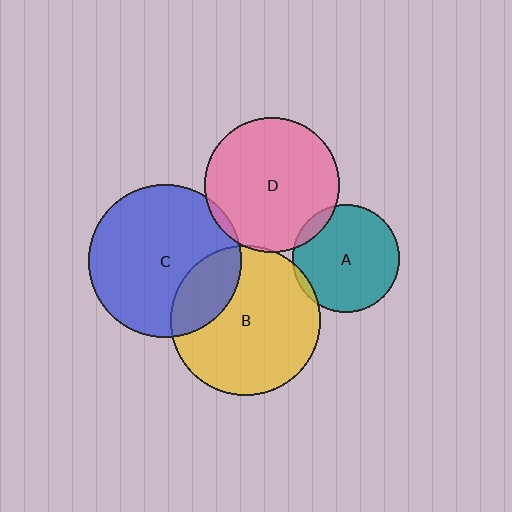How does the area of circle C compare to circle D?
Approximately 1.3 times.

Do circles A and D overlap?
Yes.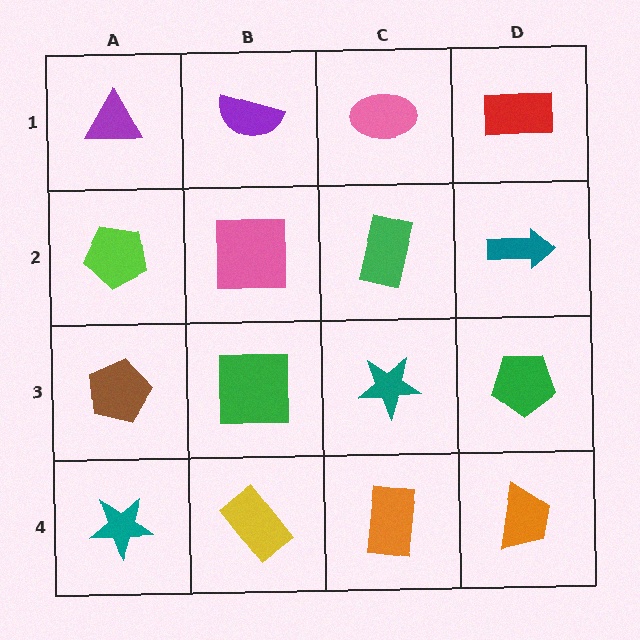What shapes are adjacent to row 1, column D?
A teal arrow (row 2, column D), a pink ellipse (row 1, column C).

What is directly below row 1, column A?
A lime pentagon.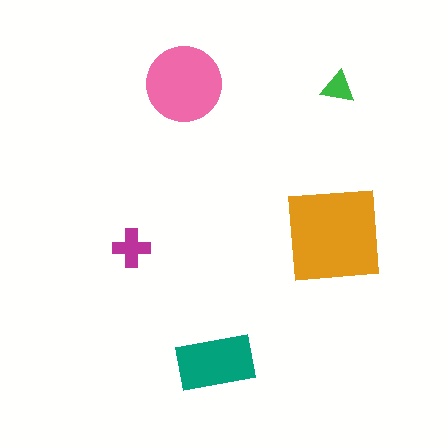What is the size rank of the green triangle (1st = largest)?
5th.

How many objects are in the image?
There are 5 objects in the image.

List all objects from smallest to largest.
The green triangle, the magenta cross, the teal rectangle, the pink circle, the orange square.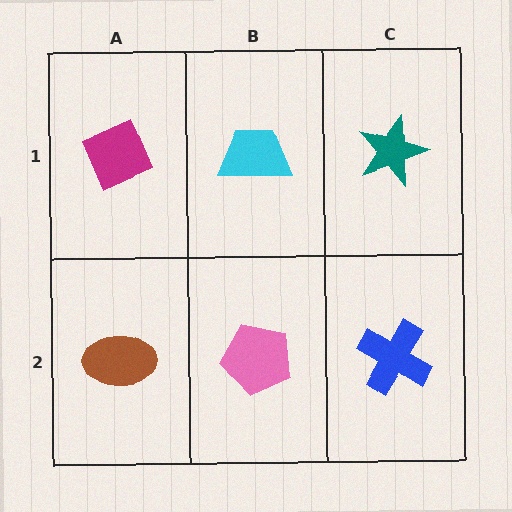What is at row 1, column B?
A cyan trapezoid.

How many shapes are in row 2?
3 shapes.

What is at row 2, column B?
A pink pentagon.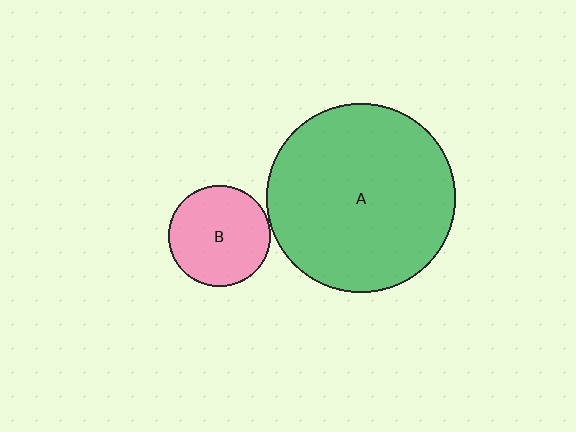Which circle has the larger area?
Circle A (green).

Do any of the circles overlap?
No, none of the circles overlap.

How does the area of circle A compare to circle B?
Approximately 3.5 times.